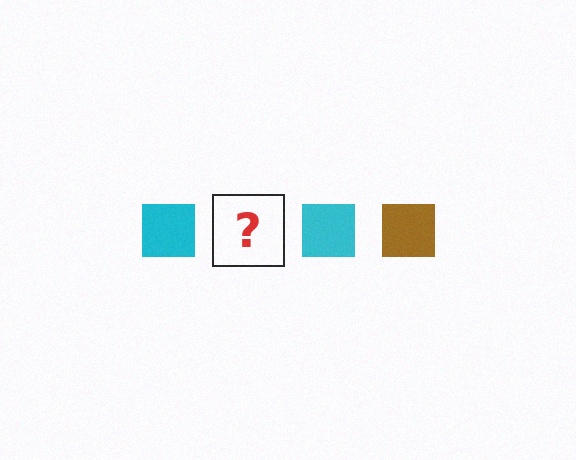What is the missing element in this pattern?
The missing element is a brown square.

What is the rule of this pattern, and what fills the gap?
The rule is that the pattern cycles through cyan, brown squares. The gap should be filled with a brown square.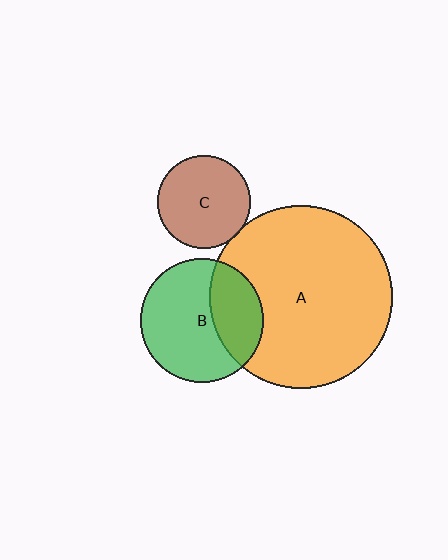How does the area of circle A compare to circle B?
Approximately 2.2 times.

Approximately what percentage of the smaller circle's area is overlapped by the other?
Approximately 5%.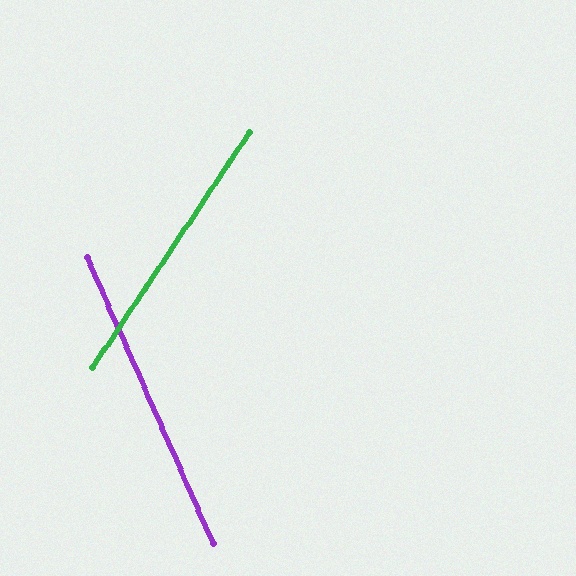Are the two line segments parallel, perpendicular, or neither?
Neither parallel nor perpendicular — they differ by about 58°.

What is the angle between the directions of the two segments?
Approximately 58 degrees.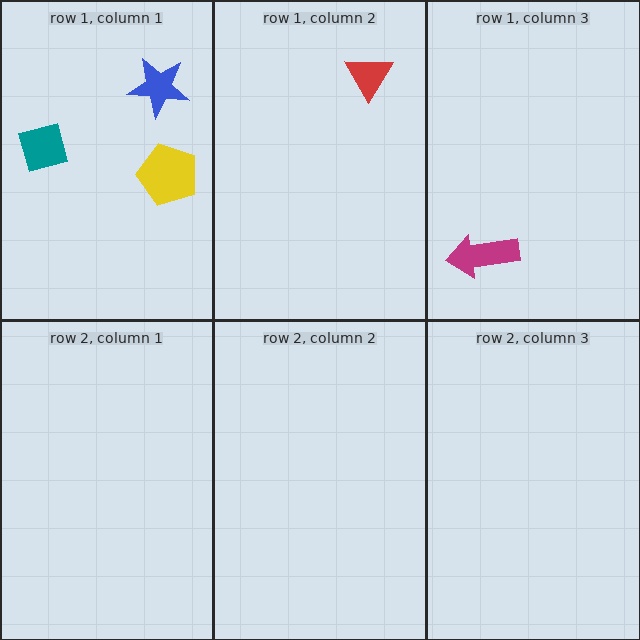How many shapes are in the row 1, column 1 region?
3.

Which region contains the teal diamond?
The row 1, column 1 region.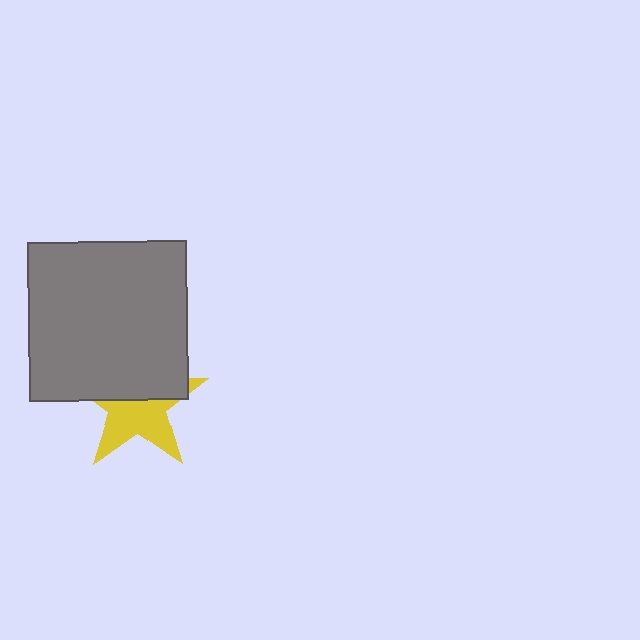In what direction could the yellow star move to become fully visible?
The yellow star could move down. That would shift it out from behind the gray square entirely.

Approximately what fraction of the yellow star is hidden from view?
Roughly 49% of the yellow star is hidden behind the gray square.